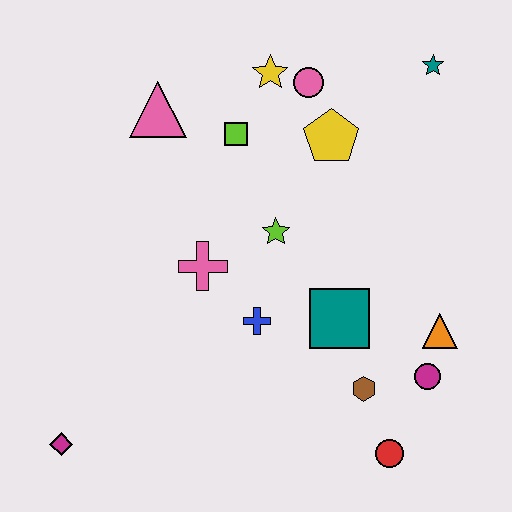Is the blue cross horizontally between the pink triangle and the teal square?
Yes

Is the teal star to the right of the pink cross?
Yes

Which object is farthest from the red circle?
The pink triangle is farthest from the red circle.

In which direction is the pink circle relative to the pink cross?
The pink circle is above the pink cross.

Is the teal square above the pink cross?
No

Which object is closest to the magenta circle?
The orange triangle is closest to the magenta circle.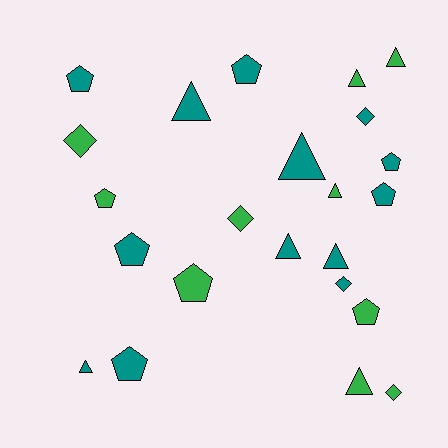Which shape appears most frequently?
Triangle, with 9 objects.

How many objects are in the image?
There are 23 objects.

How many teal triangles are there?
There are 5 teal triangles.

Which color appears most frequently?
Teal, with 13 objects.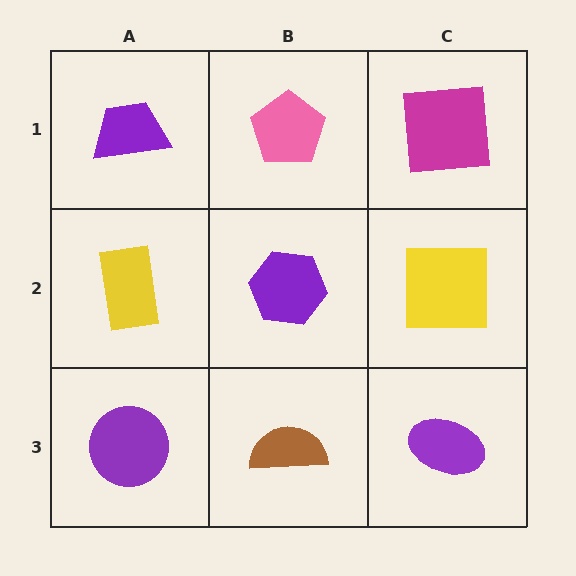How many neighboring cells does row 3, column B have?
3.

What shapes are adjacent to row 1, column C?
A yellow square (row 2, column C), a pink pentagon (row 1, column B).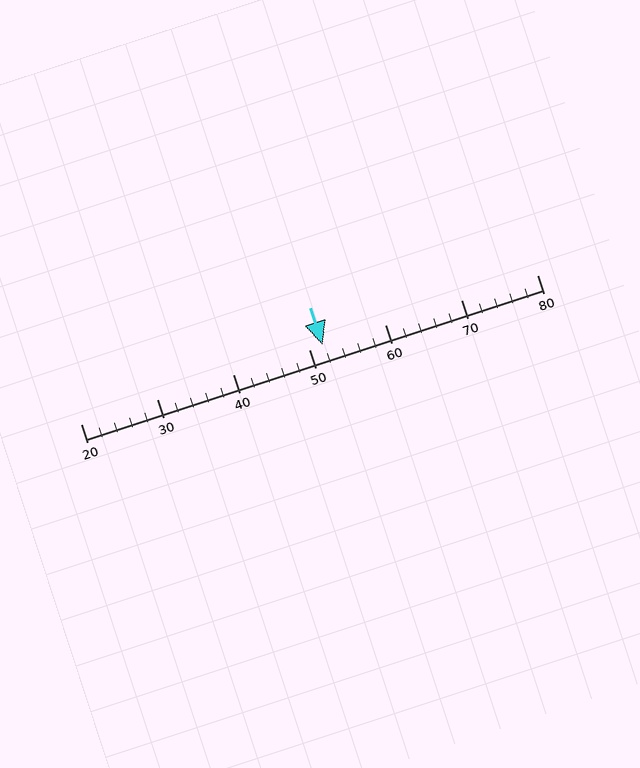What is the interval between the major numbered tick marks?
The major tick marks are spaced 10 units apart.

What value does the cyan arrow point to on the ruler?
The cyan arrow points to approximately 52.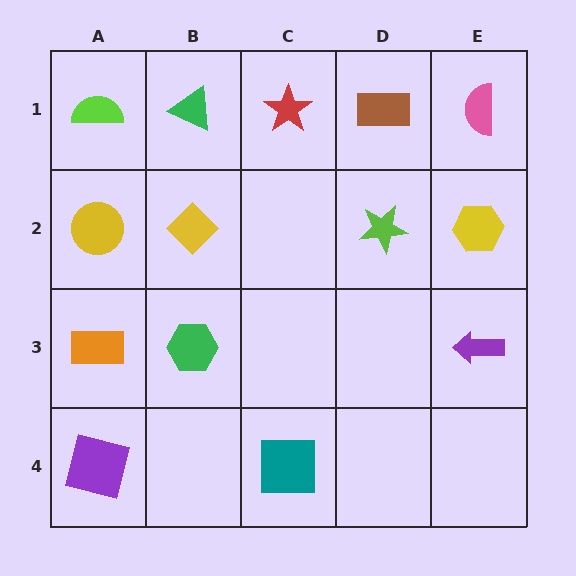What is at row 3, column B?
A green hexagon.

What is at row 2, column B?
A yellow diamond.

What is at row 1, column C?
A red star.